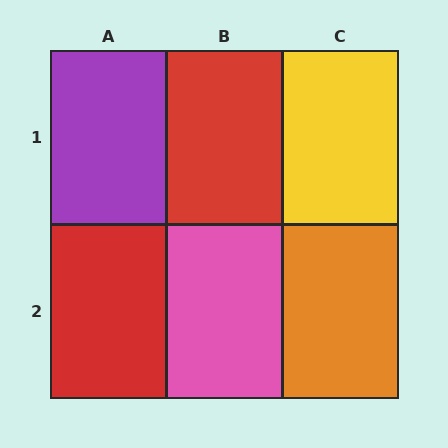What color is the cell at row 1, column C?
Yellow.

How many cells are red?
2 cells are red.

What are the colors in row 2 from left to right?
Red, pink, orange.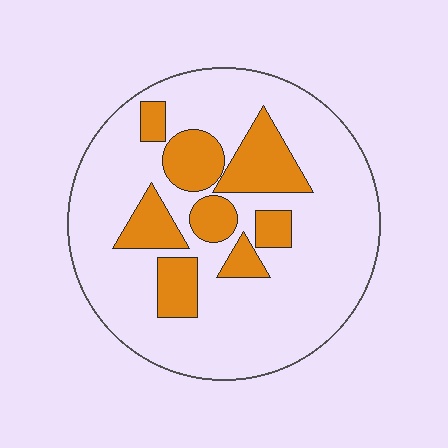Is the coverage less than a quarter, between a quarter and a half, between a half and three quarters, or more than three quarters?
Less than a quarter.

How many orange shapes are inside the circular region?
8.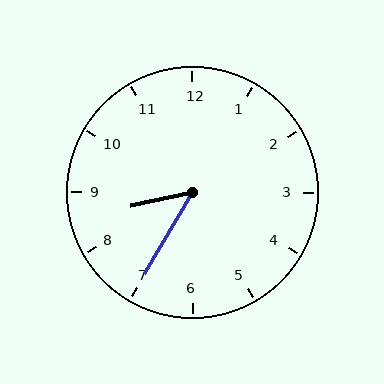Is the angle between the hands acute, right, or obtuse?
It is acute.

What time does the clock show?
8:35.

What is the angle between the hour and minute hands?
Approximately 48 degrees.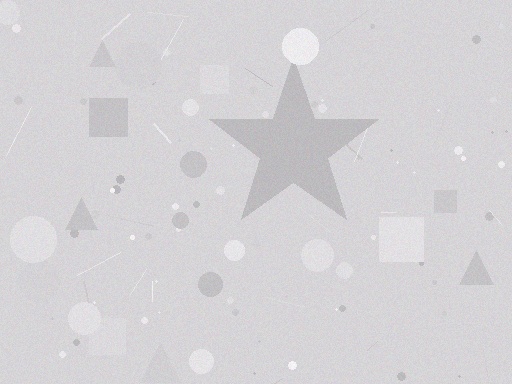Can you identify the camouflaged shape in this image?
The camouflaged shape is a star.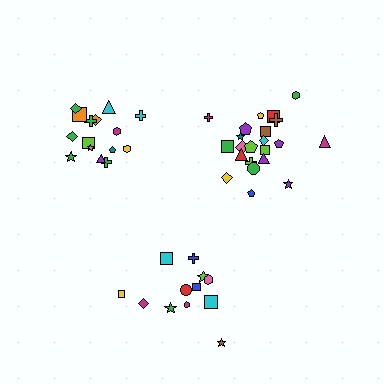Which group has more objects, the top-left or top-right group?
The top-right group.